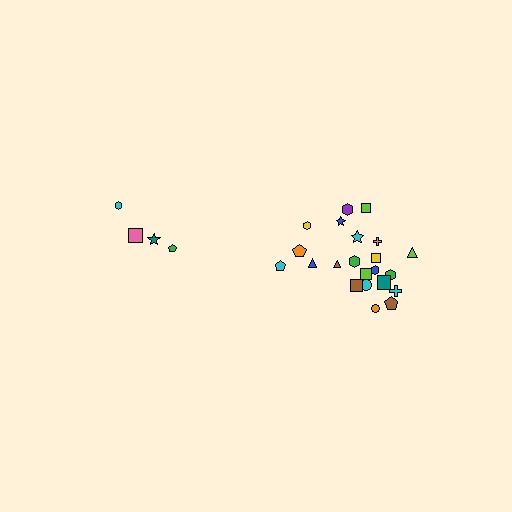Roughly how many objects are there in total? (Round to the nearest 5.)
Roughly 25 objects in total.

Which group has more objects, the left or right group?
The right group.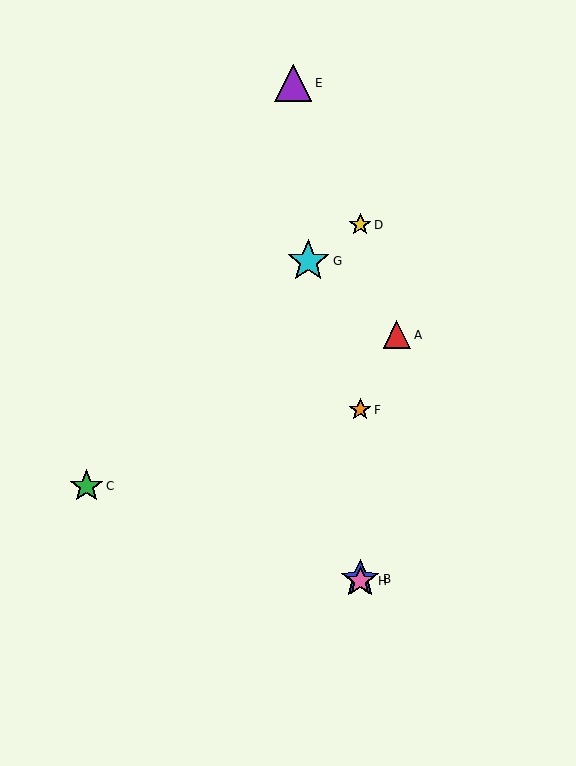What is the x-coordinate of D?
Object D is at x≈360.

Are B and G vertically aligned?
No, B is at x≈360 and G is at x≈308.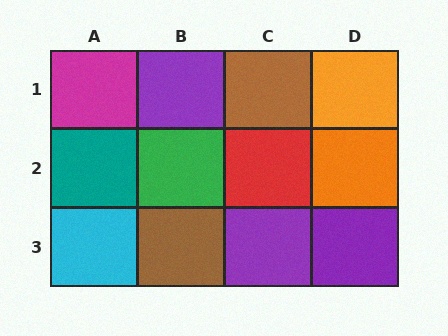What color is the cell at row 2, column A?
Teal.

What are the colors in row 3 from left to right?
Cyan, brown, purple, purple.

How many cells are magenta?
1 cell is magenta.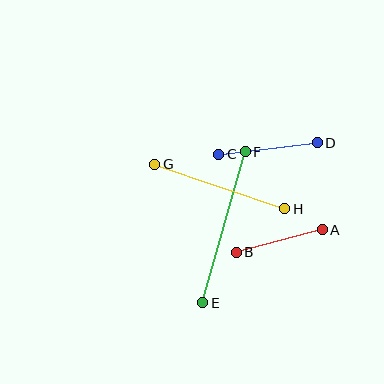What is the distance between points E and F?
The distance is approximately 157 pixels.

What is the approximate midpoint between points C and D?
The midpoint is at approximately (268, 149) pixels.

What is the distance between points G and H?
The distance is approximately 137 pixels.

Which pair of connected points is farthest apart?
Points E and F are farthest apart.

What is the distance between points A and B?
The distance is approximately 89 pixels.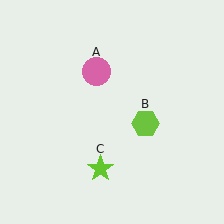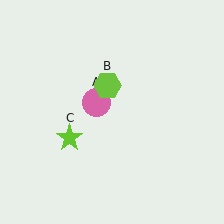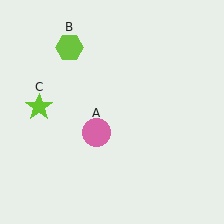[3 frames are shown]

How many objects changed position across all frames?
3 objects changed position: pink circle (object A), lime hexagon (object B), lime star (object C).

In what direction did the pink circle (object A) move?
The pink circle (object A) moved down.